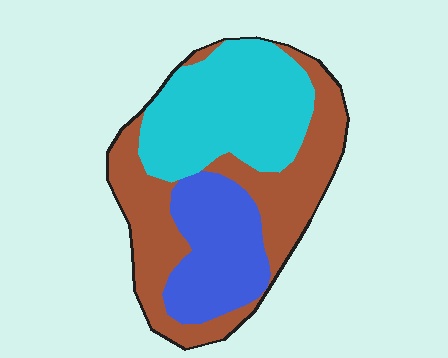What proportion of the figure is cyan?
Cyan takes up about three eighths (3/8) of the figure.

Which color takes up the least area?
Blue, at roughly 25%.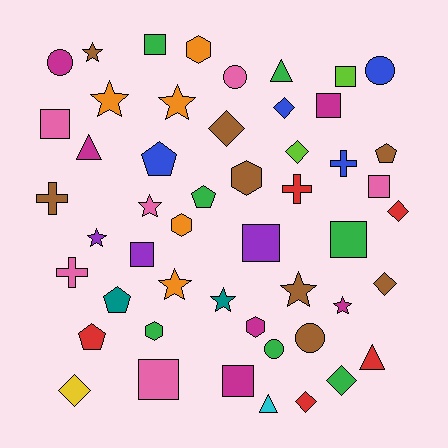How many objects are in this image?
There are 50 objects.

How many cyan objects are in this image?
There is 1 cyan object.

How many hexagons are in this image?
There are 5 hexagons.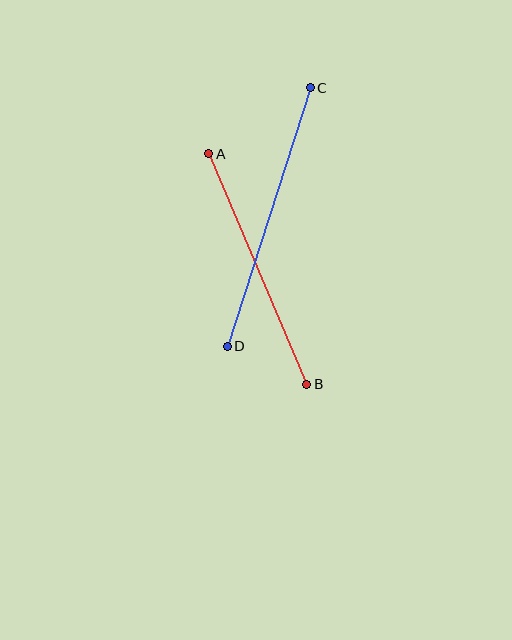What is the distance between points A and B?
The distance is approximately 250 pixels.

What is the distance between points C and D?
The distance is approximately 272 pixels.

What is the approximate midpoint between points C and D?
The midpoint is at approximately (269, 217) pixels.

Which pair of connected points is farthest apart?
Points C and D are farthest apart.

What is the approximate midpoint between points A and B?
The midpoint is at approximately (258, 269) pixels.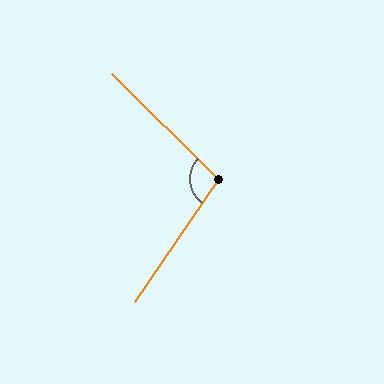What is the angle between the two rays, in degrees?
Approximately 101 degrees.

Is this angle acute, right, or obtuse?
It is obtuse.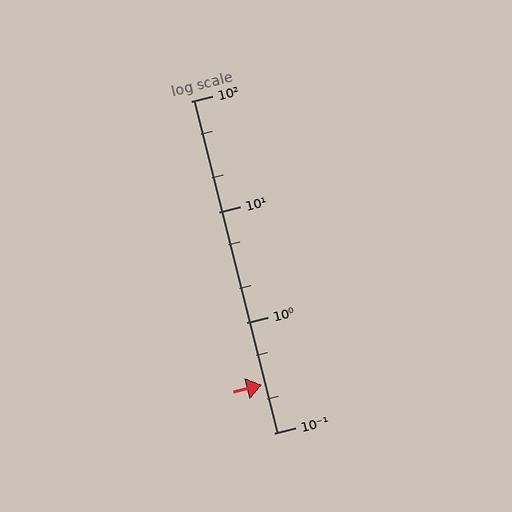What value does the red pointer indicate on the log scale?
The pointer indicates approximately 0.27.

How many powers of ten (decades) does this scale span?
The scale spans 3 decades, from 0.1 to 100.